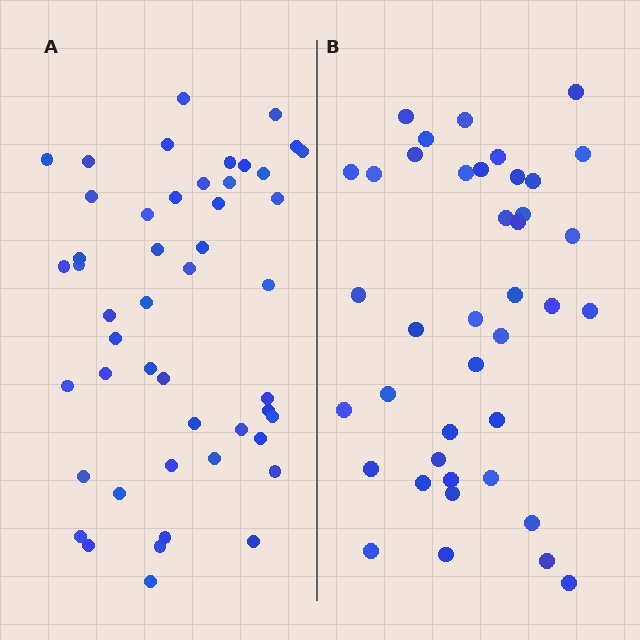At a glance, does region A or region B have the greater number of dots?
Region A (the left region) has more dots.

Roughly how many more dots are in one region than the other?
Region A has roughly 8 or so more dots than region B.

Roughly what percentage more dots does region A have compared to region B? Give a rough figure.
About 20% more.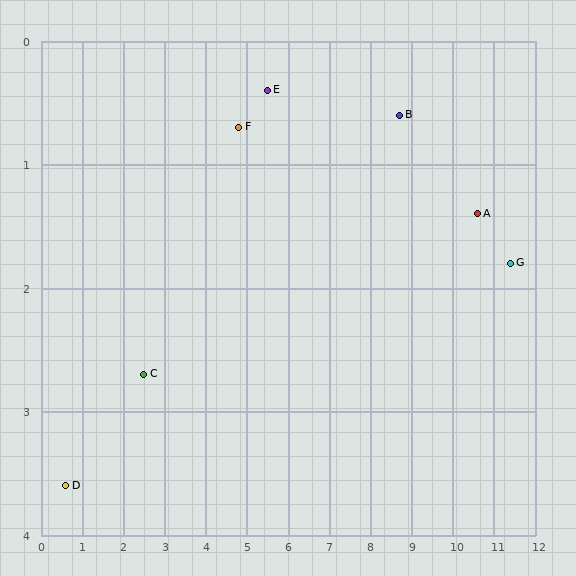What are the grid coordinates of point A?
Point A is at approximately (10.6, 1.4).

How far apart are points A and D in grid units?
Points A and D are about 10.2 grid units apart.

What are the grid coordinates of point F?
Point F is at approximately (4.8, 0.7).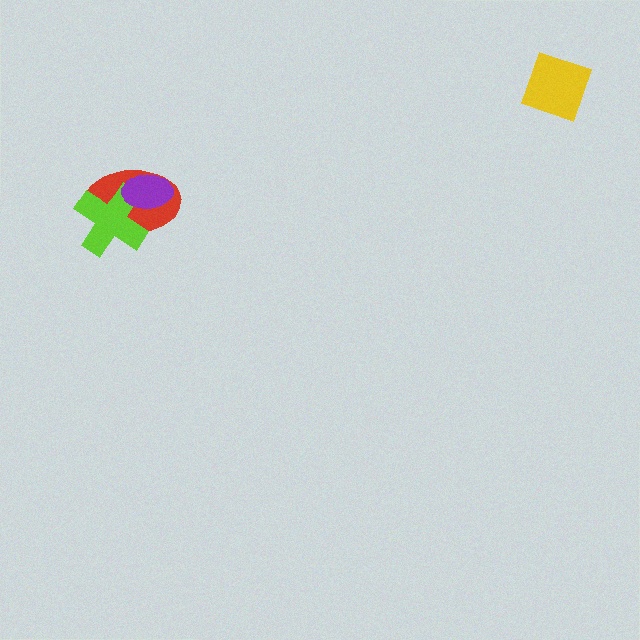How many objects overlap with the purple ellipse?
2 objects overlap with the purple ellipse.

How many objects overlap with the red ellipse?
2 objects overlap with the red ellipse.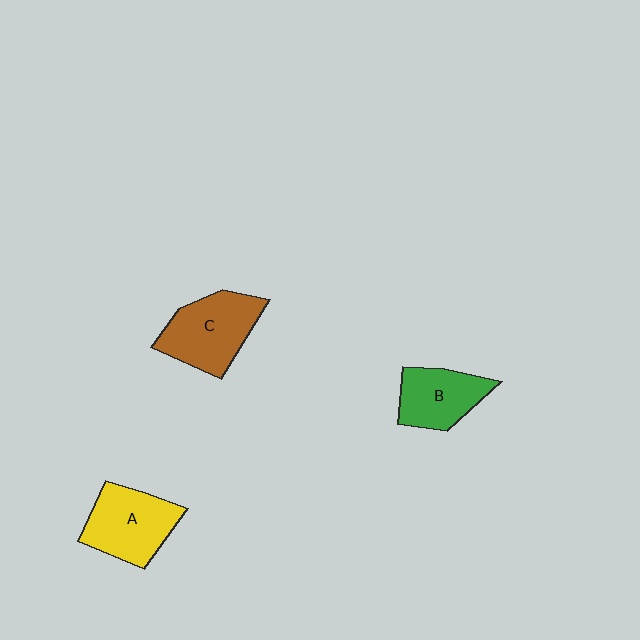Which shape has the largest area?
Shape C (brown).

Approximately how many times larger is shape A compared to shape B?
Approximately 1.2 times.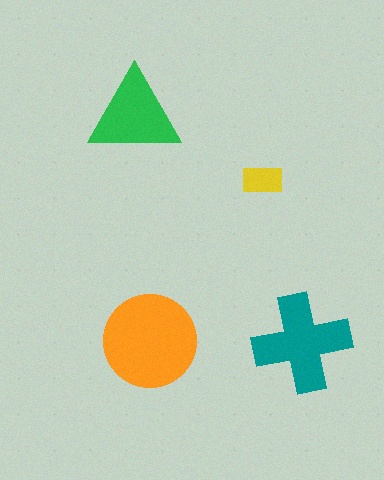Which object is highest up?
The green triangle is topmost.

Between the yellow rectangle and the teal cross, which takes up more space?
The teal cross.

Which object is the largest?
The orange circle.